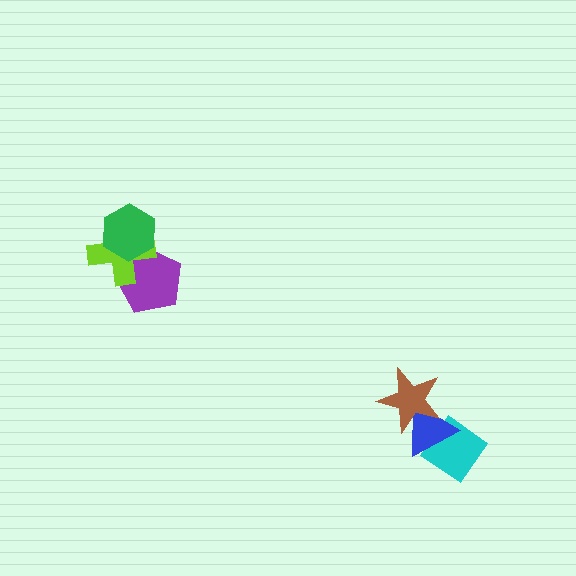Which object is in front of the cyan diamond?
The blue triangle is in front of the cyan diamond.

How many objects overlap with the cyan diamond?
1 object overlaps with the cyan diamond.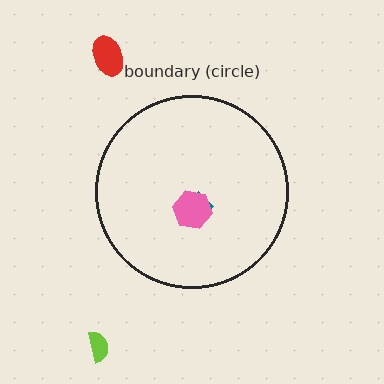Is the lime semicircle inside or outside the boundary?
Outside.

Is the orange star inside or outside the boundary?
Inside.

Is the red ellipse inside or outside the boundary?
Outside.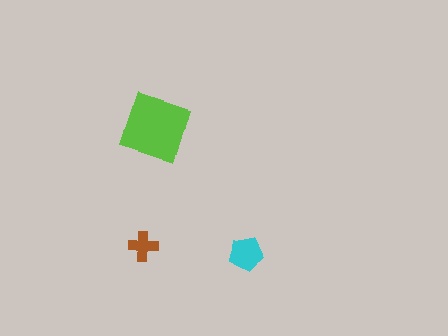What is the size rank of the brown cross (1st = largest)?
3rd.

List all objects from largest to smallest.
The lime diamond, the cyan pentagon, the brown cross.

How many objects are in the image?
There are 3 objects in the image.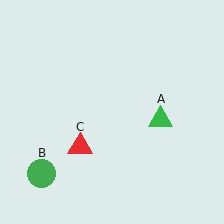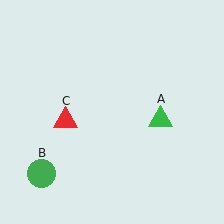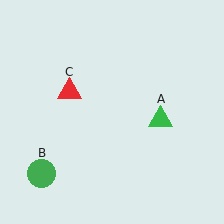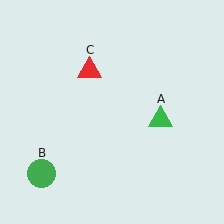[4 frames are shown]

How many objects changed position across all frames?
1 object changed position: red triangle (object C).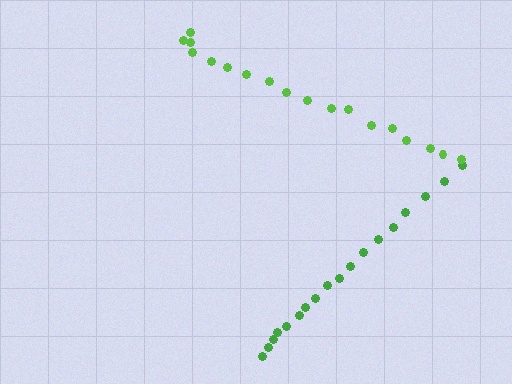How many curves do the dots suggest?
There are 2 distinct paths.